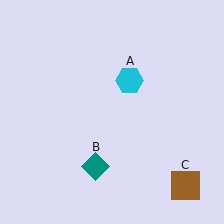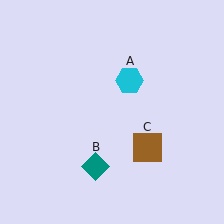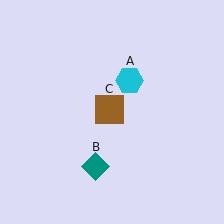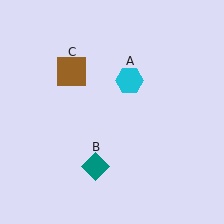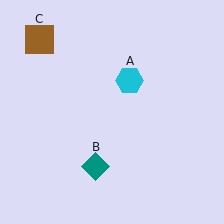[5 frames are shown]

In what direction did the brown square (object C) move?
The brown square (object C) moved up and to the left.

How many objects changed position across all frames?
1 object changed position: brown square (object C).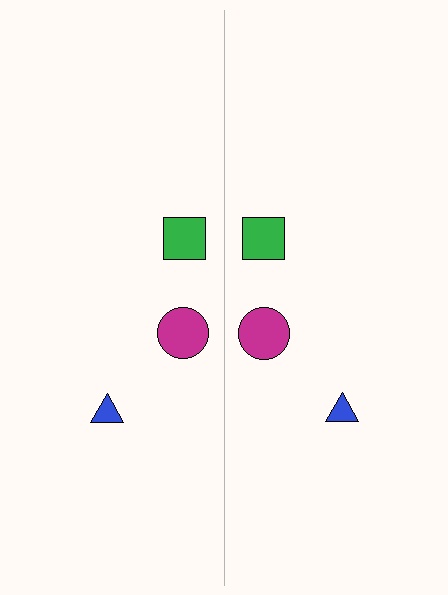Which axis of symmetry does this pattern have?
The pattern has a vertical axis of symmetry running through the center of the image.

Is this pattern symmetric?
Yes, this pattern has bilateral (reflection) symmetry.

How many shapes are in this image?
There are 6 shapes in this image.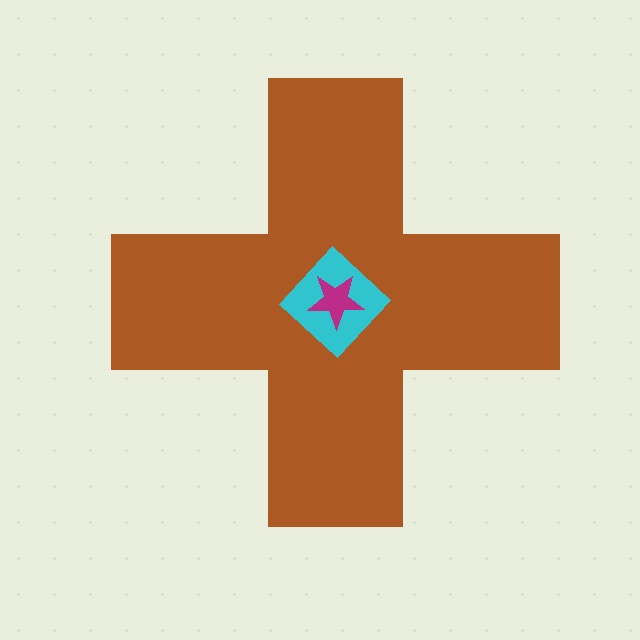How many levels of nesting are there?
3.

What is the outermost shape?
The brown cross.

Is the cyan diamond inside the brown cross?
Yes.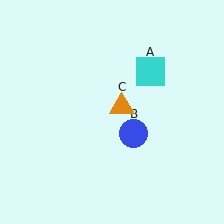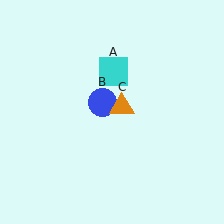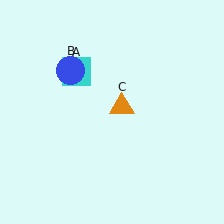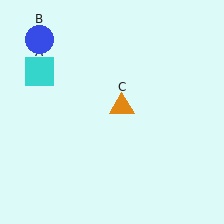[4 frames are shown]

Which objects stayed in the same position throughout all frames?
Orange triangle (object C) remained stationary.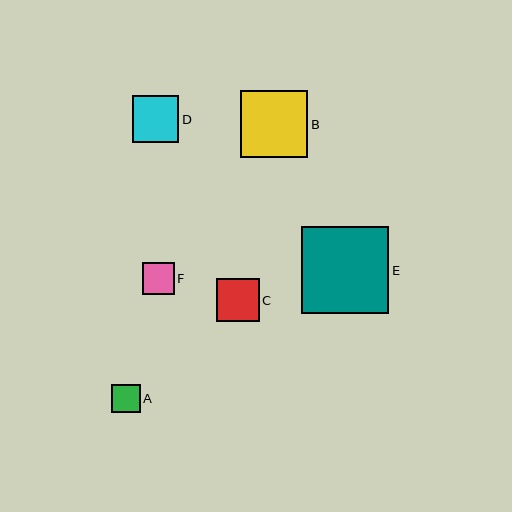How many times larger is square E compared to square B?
Square E is approximately 1.3 times the size of square B.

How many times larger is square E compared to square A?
Square E is approximately 3.0 times the size of square A.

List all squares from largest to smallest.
From largest to smallest: E, B, D, C, F, A.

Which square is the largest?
Square E is the largest with a size of approximately 87 pixels.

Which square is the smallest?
Square A is the smallest with a size of approximately 29 pixels.